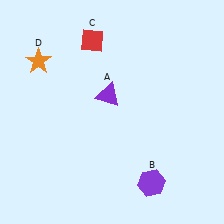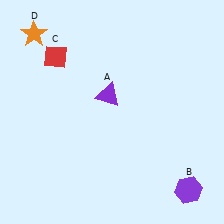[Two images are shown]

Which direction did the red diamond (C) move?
The red diamond (C) moved left.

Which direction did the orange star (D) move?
The orange star (D) moved up.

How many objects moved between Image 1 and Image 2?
3 objects moved between the two images.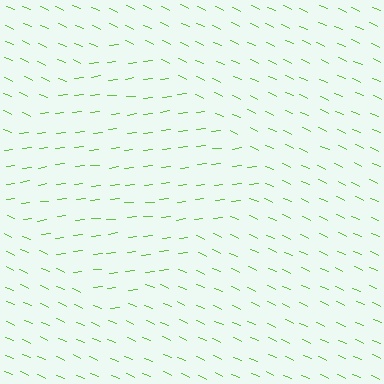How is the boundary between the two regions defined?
The boundary is defined purely by a change in line orientation (approximately 31 degrees difference). All lines are the same color and thickness.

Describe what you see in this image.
The image is filled with small lime line segments. A diamond region in the image has lines oriented differently from the surrounding lines, creating a visible texture boundary.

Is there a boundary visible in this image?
Yes, there is a texture boundary formed by a change in line orientation.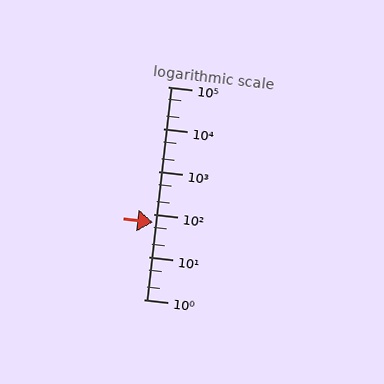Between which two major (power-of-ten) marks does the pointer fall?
The pointer is between 10 and 100.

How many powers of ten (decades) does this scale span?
The scale spans 5 decades, from 1 to 100000.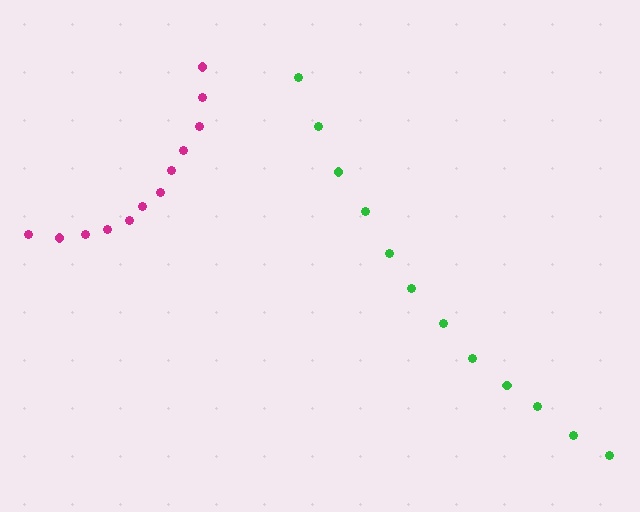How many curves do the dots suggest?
There are 2 distinct paths.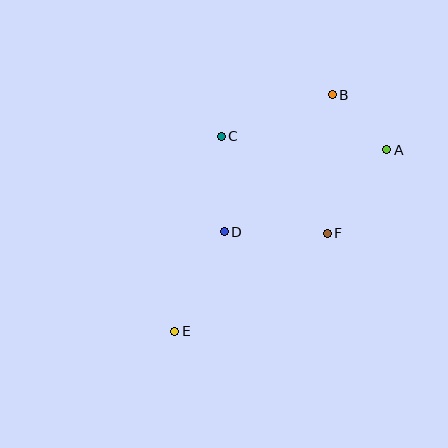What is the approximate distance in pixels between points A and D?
The distance between A and D is approximately 182 pixels.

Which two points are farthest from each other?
Points B and E are farthest from each other.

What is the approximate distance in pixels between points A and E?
The distance between A and E is approximately 279 pixels.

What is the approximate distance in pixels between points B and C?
The distance between B and C is approximately 118 pixels.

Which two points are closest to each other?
Points A and B are closest to each other.